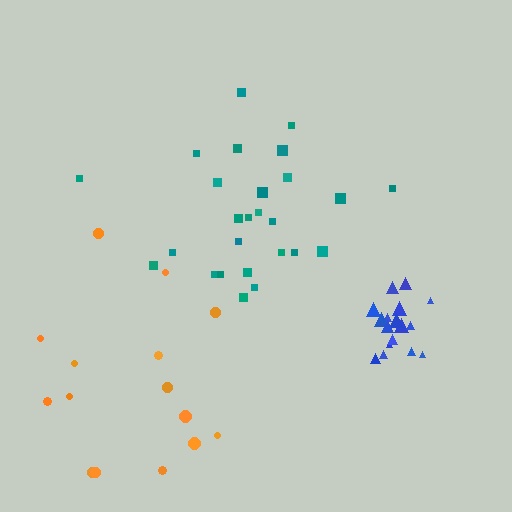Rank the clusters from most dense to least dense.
blue, teal, orange.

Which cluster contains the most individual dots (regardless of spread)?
Teal (26).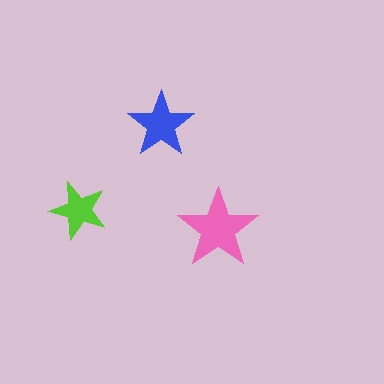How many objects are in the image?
There are 3 objects in the image.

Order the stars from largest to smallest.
the pink one, the blue one, the lime one.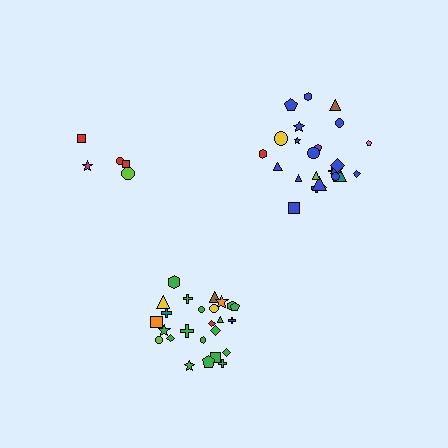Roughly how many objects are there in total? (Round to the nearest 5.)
Roughly 55 objects in total.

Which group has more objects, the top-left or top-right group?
The top-right group.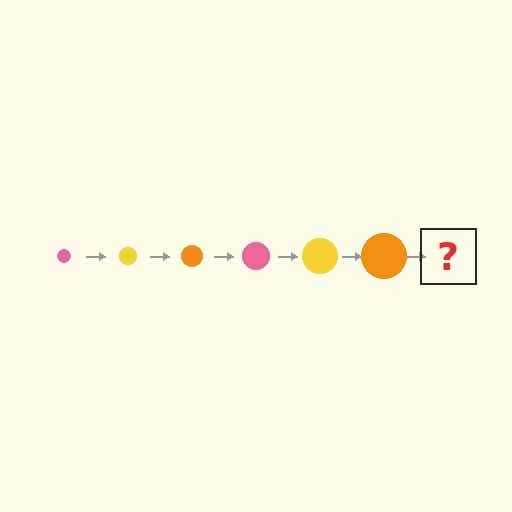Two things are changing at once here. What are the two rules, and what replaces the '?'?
The two rules are that the circle grows larger each step and the color cycles through pink, yellow, and orange. The '?' should be a pink circle, larger than the previous one.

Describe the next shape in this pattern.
It should be a pink circle, larger than the previous one.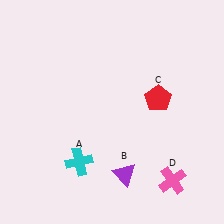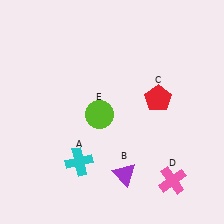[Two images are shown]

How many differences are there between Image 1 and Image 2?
There is 1 difference between the two images.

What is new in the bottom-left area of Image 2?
A lime circle (E) was added in the bottom-left area of Image 2.